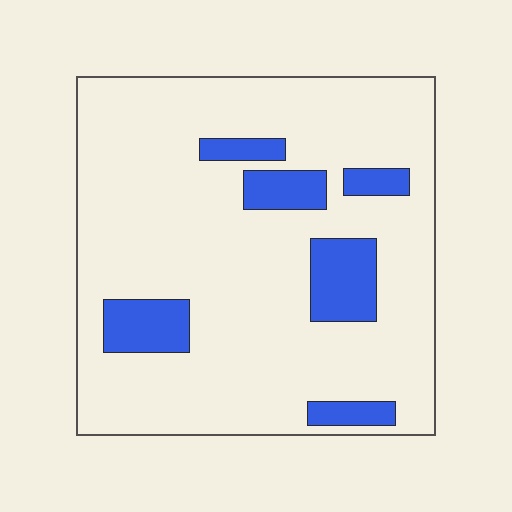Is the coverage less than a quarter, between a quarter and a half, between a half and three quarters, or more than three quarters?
Less than a quarter.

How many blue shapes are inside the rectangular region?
6.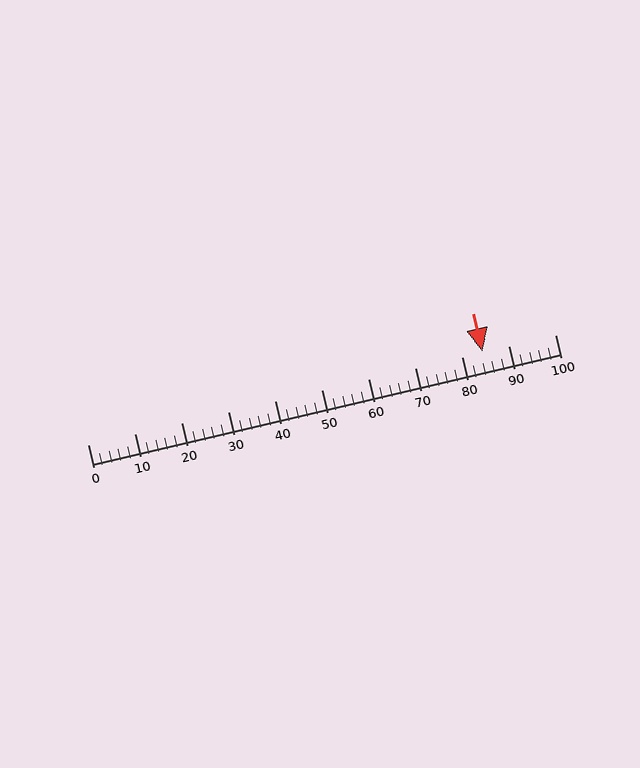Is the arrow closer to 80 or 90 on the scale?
The arrow is closer to 80.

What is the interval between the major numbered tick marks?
The major tick marks are spaced 10 units apart.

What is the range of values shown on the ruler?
The ruler shows values from 0 to 100.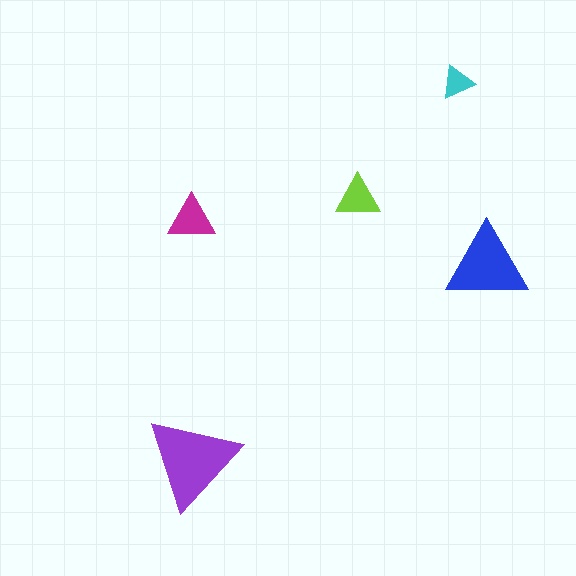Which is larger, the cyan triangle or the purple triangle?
The purple one.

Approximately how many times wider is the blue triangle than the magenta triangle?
About 1.5 times wider.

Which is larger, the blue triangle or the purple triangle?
The purple one.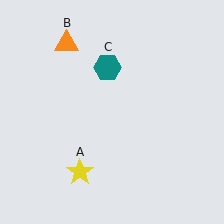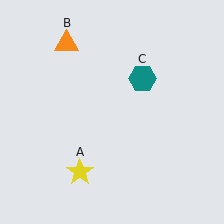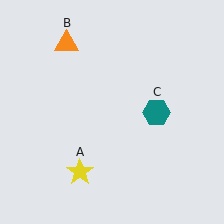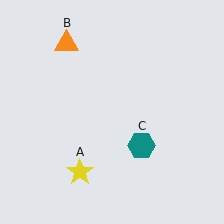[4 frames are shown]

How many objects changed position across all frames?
1 object changed position: teal hexagon (object C).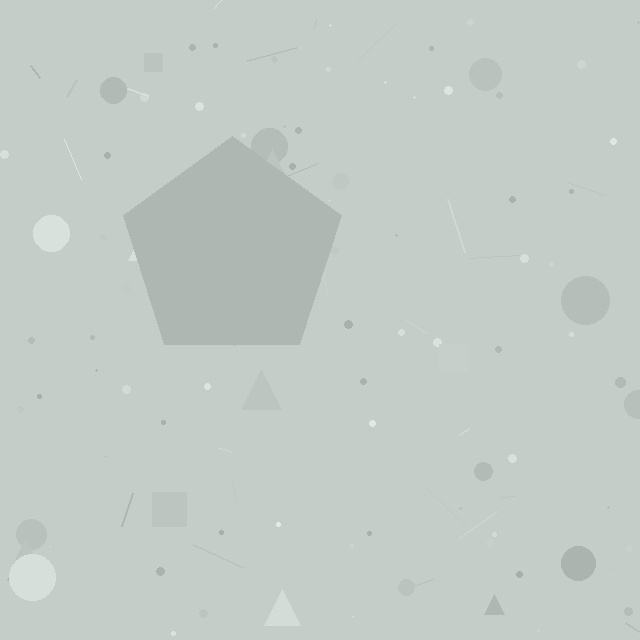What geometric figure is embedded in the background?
A pentagon is embedded in the background.